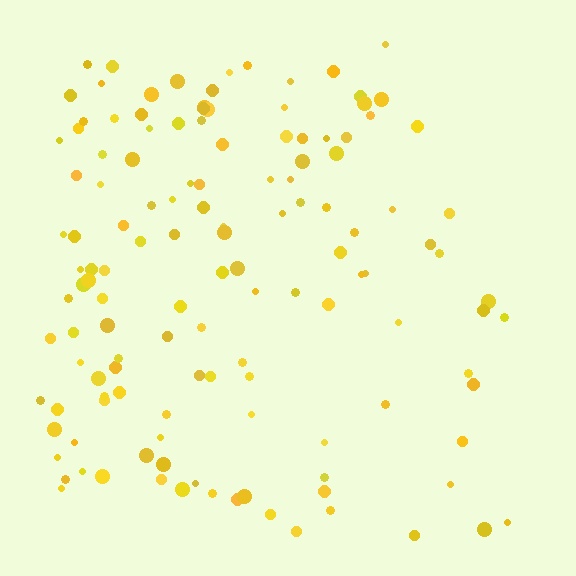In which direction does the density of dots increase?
From right to left, with the left side densest.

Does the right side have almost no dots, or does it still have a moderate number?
Still a moderate number, just noticeably fewer than the left.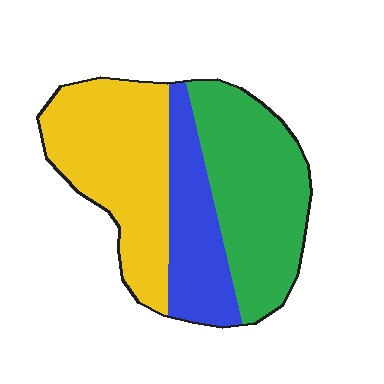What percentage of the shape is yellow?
Yellow covers about 40% of the shape.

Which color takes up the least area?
Blue, at roughly 20%.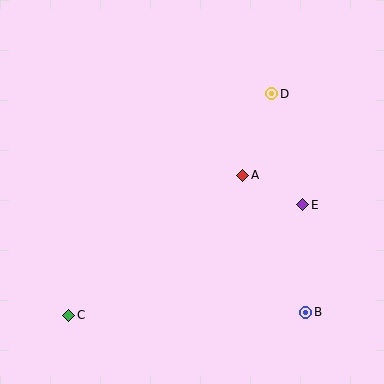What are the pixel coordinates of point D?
Point D is at (272, 94).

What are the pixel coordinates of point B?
Point B is at (306, 312).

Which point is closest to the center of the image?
Point A at (243, 175) is closest to the center.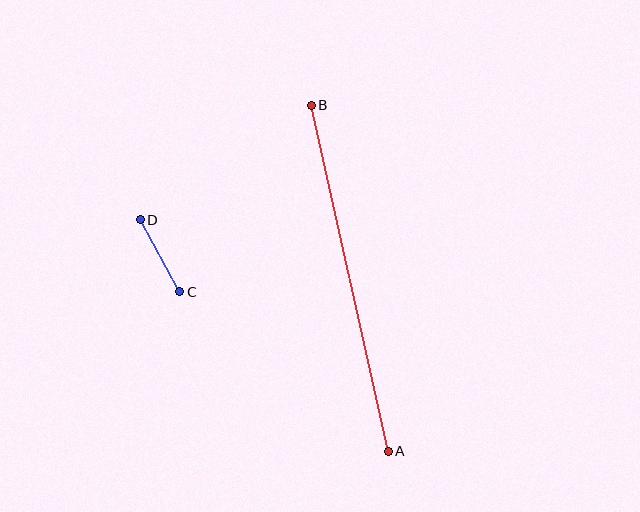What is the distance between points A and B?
The distance is approximately 354 pixels.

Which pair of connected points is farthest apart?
Points A and B are farthest apart.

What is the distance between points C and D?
The distance is approximately 82 pixels.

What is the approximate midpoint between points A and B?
The midpoint is at approximately (350, 278) pixels.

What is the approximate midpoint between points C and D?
The midpoint is at approximately (160, 256) pixels.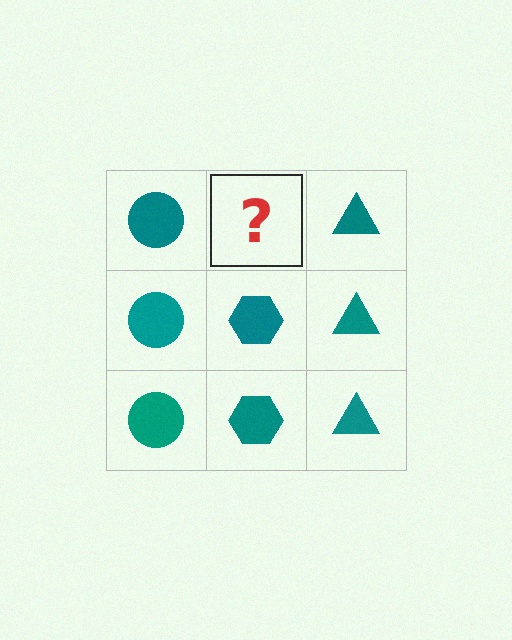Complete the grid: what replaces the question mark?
The question mark should be replaced with a teal hexagon.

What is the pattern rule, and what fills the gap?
The rule is that each column has a consistent shape. The gap should be filled with a teal hexagon.